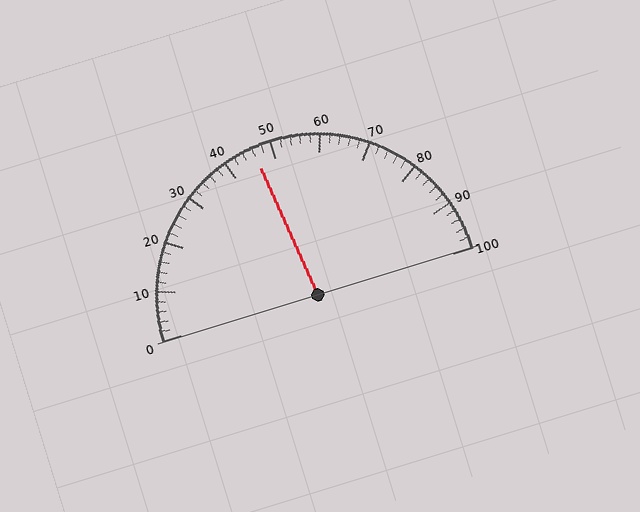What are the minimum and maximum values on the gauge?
The gauge ranges from 0 to 100.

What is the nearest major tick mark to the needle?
The nearest major tick mark is 50.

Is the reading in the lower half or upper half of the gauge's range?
The reading is in the lower half of the range (0 to 100).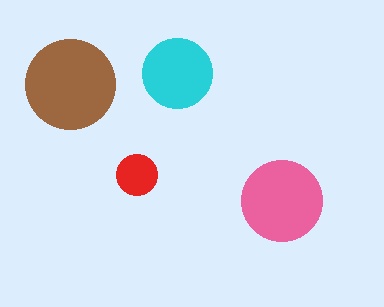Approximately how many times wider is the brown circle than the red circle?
About 2 times wider.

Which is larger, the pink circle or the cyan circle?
The pink one.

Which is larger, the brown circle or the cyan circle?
The brown one.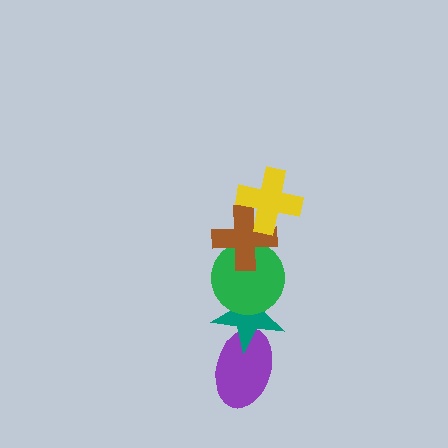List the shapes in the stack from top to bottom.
From top to bottom: the yellow cross, the brown cross, the green circle, the teal star, the purple ellipse.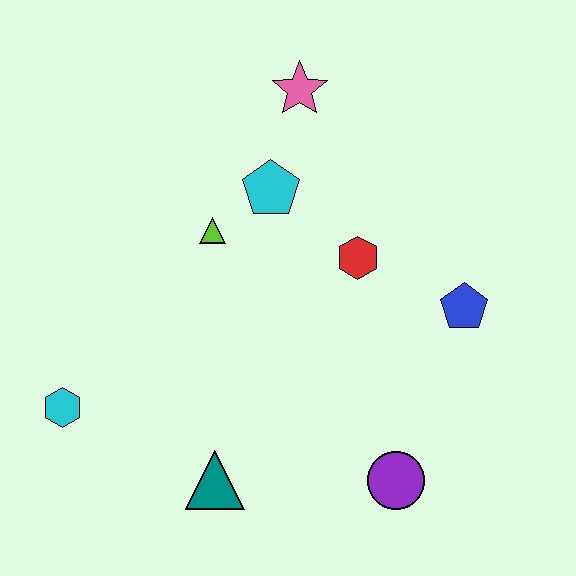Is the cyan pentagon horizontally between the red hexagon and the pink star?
No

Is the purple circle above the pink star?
No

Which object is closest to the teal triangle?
The cyan hexagon is closest to the teal triangle.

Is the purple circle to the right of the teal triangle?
Yes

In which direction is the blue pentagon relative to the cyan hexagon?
The blue pentagon is to the right of the cyan hexagon.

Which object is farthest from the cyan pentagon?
The purple circle is farthest from the cyan pentagon.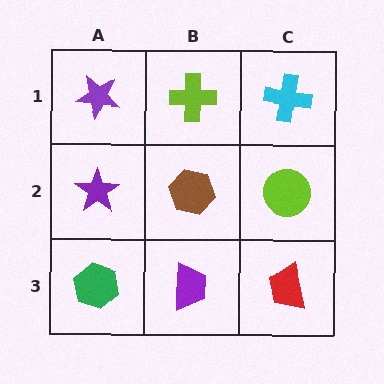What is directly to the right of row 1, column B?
A cyan cross.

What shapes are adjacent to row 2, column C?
A cyan cross (row 1, column C), a red trapezoid (row 3, column C), a brown hexagon (row 2, column B).